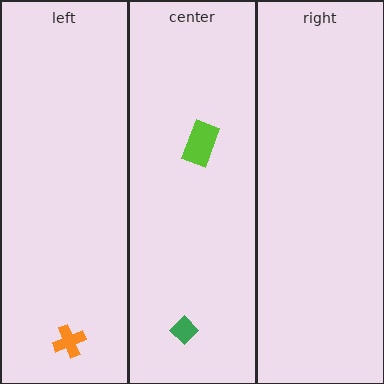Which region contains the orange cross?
The left region.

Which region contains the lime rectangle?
The center region.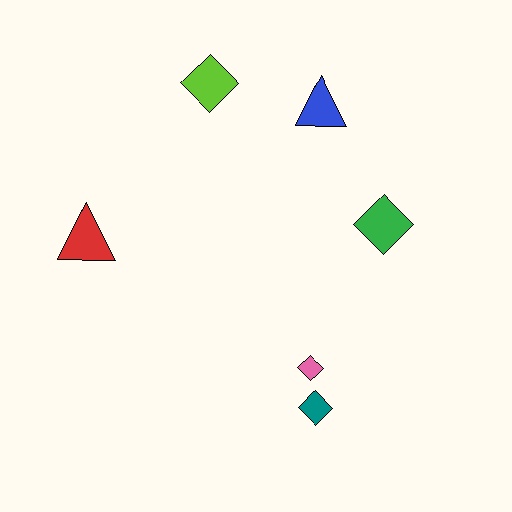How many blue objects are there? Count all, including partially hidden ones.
There is 1 blue object.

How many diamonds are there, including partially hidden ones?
There are 4 diamonds.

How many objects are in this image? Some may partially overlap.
There are 6 objects.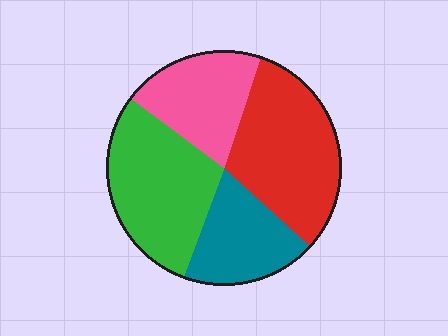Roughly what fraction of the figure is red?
Red takes up about one third (1/3) of the figure.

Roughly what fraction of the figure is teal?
Teal covers around 20% of the figure.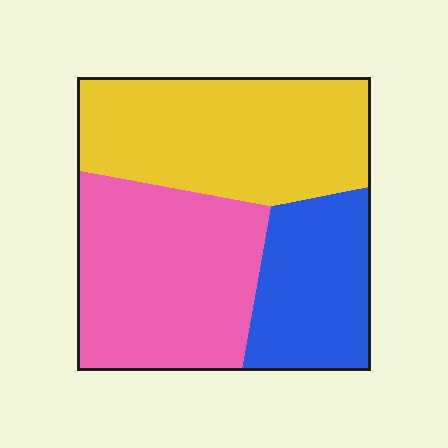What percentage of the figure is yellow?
Yellow takes up about two fifths (2/5) of the figure.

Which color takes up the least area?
Blue, at roughly 25%.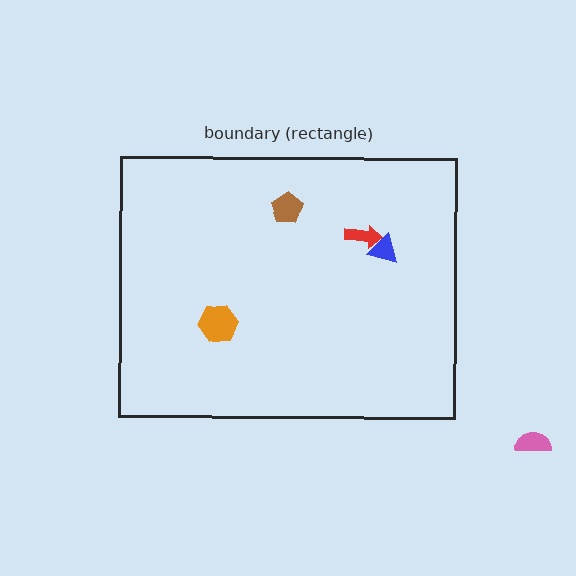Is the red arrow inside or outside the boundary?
Inside.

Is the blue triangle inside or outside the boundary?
Inside.